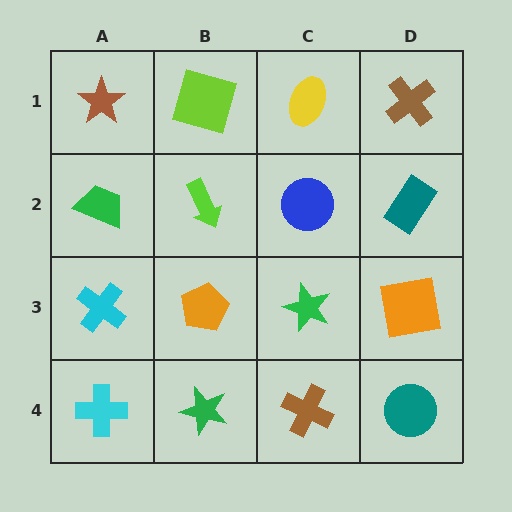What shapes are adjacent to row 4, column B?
An orange pentagon (row 3, column B), a cyan cross (row 4, column A), a brown cross (row 4, column C).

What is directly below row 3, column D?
A teal circle.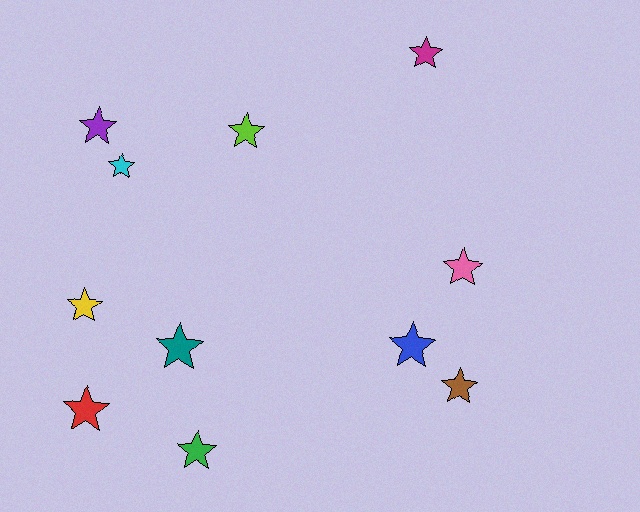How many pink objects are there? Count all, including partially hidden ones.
There is 1 pink object.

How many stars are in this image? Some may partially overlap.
There are 11 stars.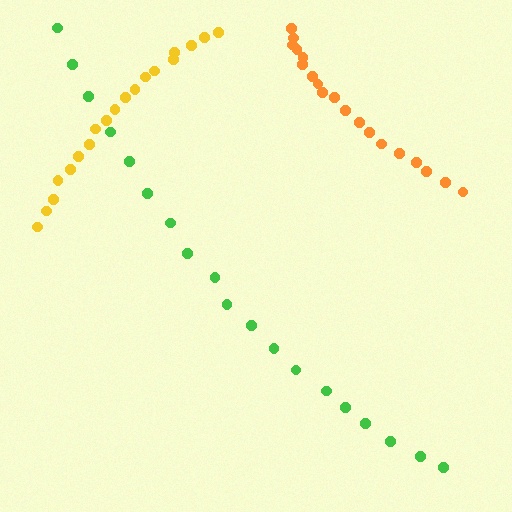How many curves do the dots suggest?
There are 3 distinct paths.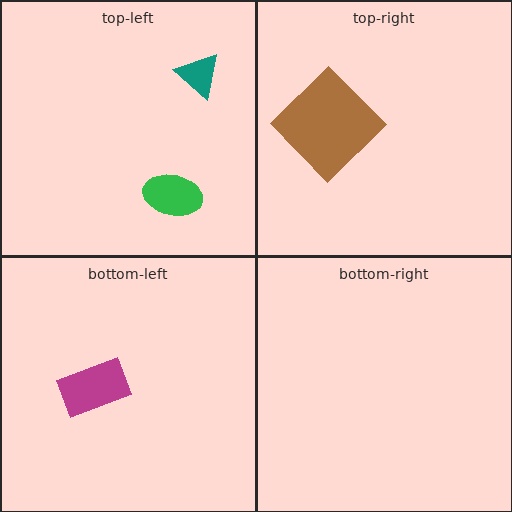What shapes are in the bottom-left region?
The magenta rectangle.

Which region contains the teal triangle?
The top-left region.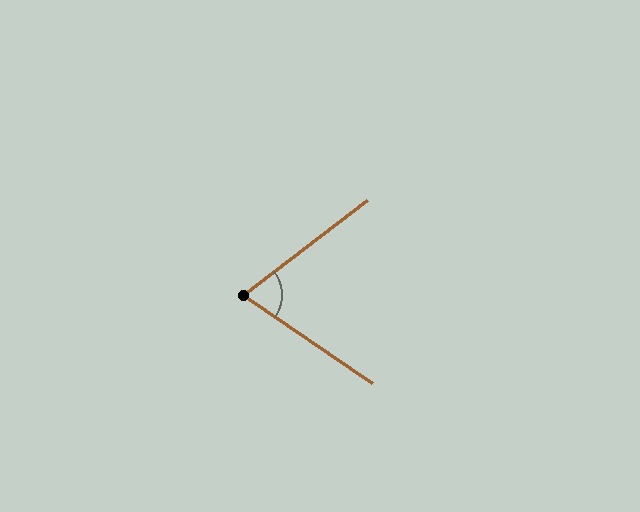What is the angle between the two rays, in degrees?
Approximately 72 degrees.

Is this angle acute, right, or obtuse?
It is acute.